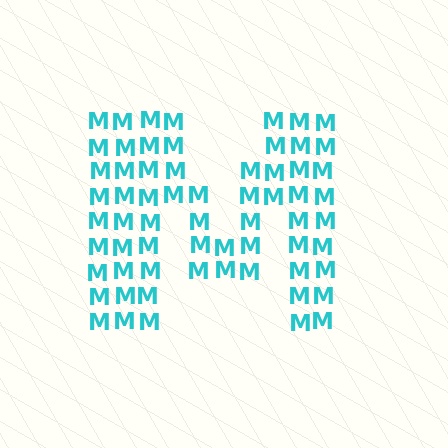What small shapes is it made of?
It is made of small letter M's.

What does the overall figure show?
The overall figure shows the letter M.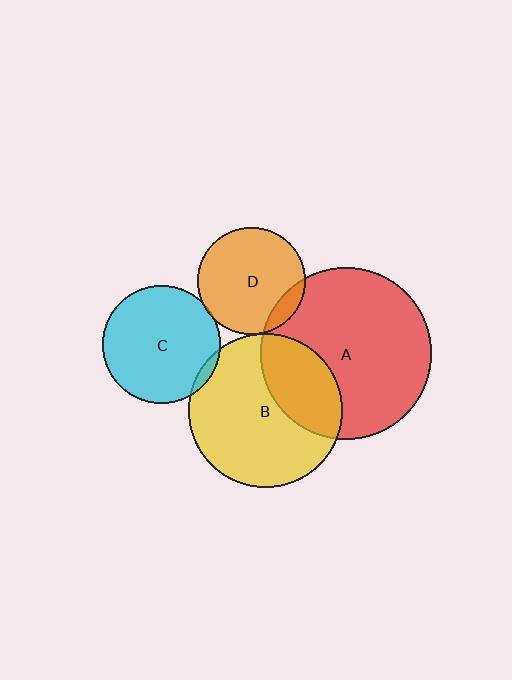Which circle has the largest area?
Circle A (red).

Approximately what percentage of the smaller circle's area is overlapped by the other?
Approximately 5%.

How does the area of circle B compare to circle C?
Approximately 1.7 times.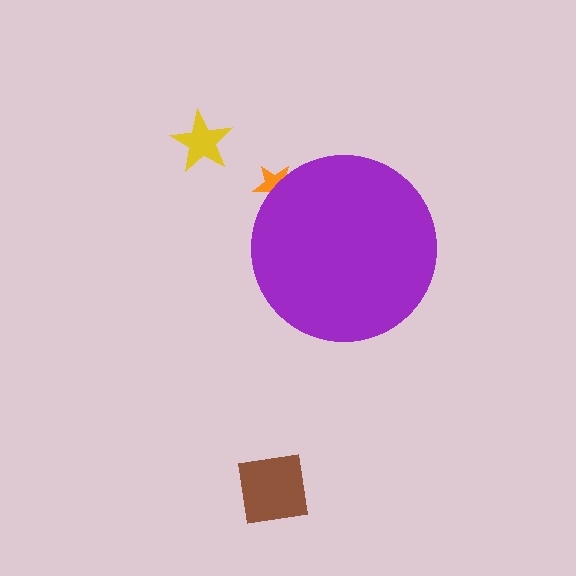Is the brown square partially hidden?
No, the brown square is fully visible.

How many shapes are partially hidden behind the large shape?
1 shape is partially hidden.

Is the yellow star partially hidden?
No, the yellow star is fully visible.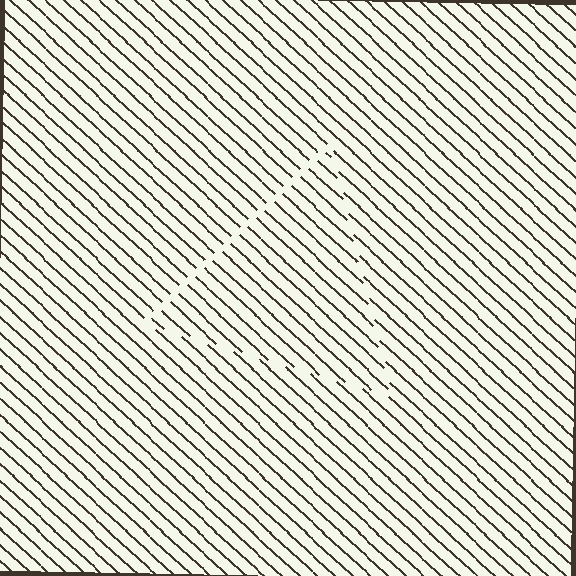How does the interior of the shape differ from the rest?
The interior of the shape contains the same grating, shifted by half a period — the contour is defined by the phase discontinuity where line-ends from the inner and outer gratings abut.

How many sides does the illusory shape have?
3 sides — the line-ends trace a triangle.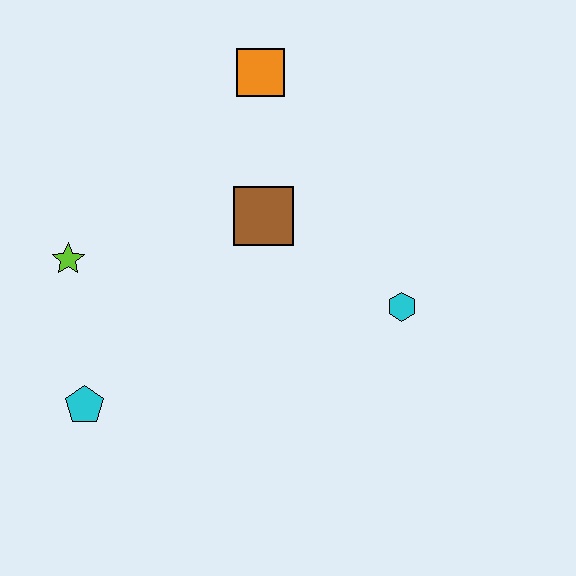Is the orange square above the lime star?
Yes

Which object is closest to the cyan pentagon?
The lime star is closest to the cyan pentagon.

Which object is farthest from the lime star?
The cyan hexagon is farthest from the lime star.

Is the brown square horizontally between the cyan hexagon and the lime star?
Yes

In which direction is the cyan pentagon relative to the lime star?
The cyan pentagon is below the lime star.